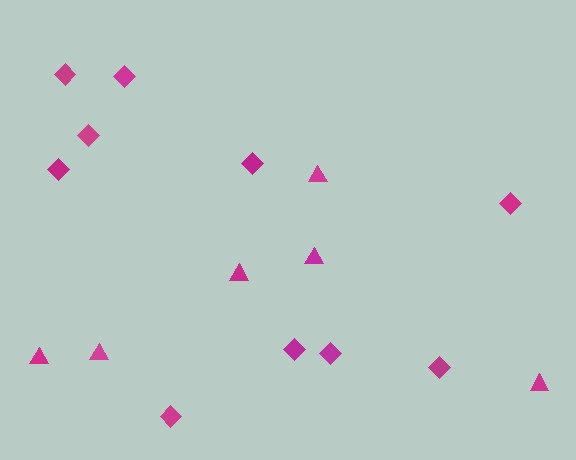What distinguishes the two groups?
There are 2 groups: one group of triangles (6) and one group of diamonds (10).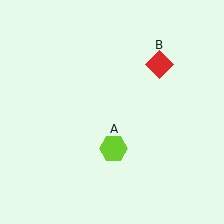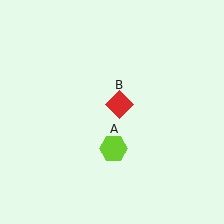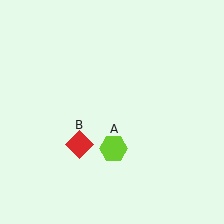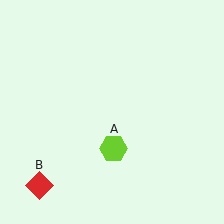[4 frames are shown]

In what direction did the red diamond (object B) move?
The red diamond (object B) moved down and to the left.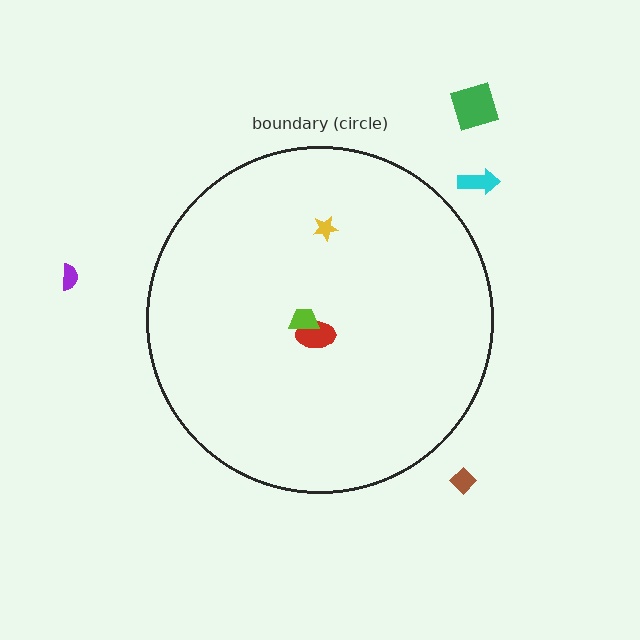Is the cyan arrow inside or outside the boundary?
Outside.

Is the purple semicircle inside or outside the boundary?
Outside.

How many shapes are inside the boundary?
3 inside, 4 outside.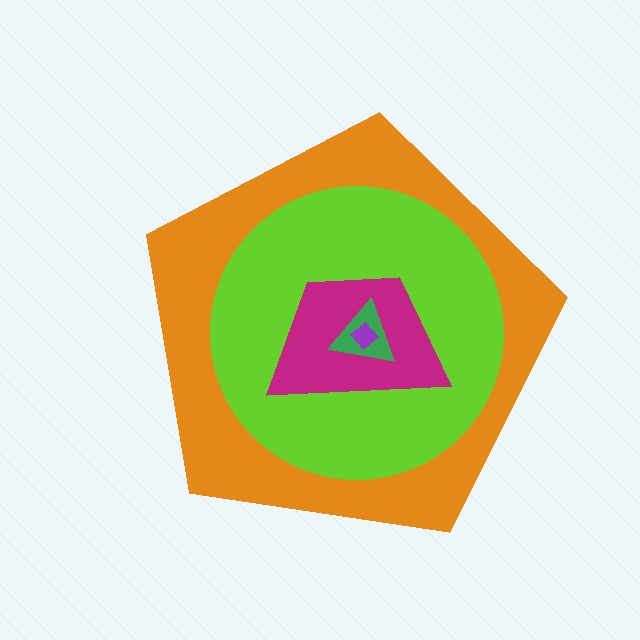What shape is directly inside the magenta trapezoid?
The green triangle.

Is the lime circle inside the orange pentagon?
Yes.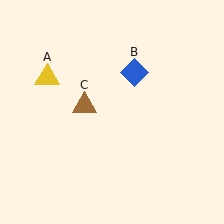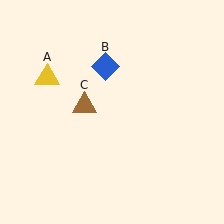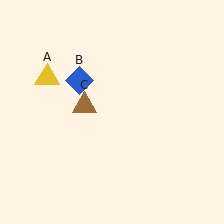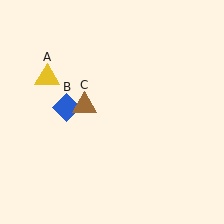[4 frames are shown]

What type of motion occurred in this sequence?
The blue diamond (object B) rotated counterclockwise around the center of the scene.